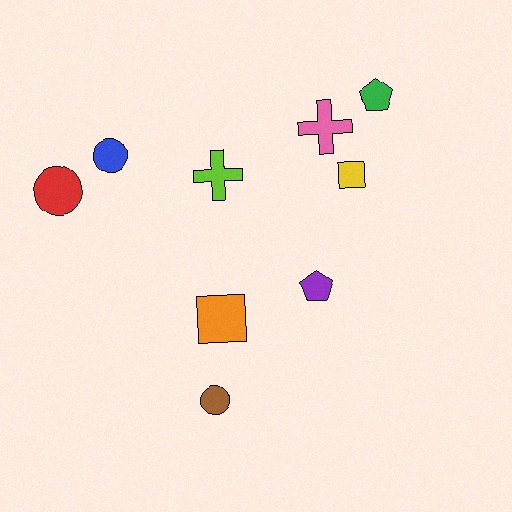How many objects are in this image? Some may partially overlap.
There are 9 objects.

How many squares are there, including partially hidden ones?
There are 2 squares.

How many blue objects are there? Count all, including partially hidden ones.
There is 1 blue object.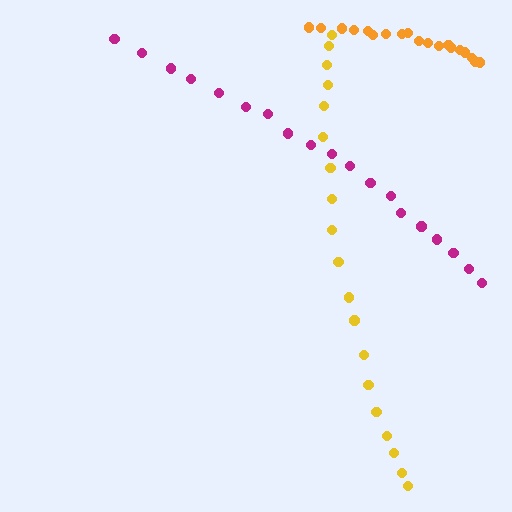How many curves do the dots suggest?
There are 3 distinct paths.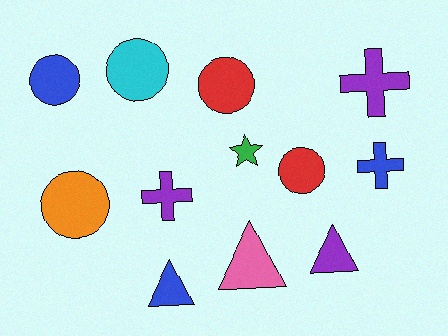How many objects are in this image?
There are 12 objects.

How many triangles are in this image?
There are 3 triangles.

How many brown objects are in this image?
There are no brown objects.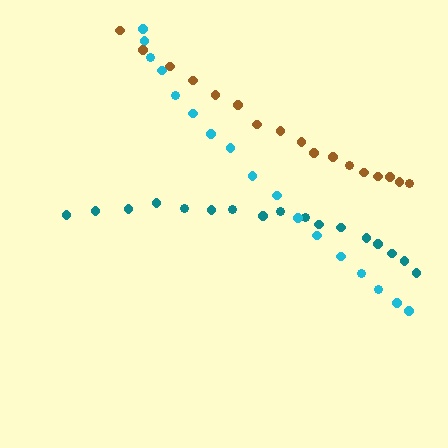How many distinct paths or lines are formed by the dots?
There are 3 distinct paths.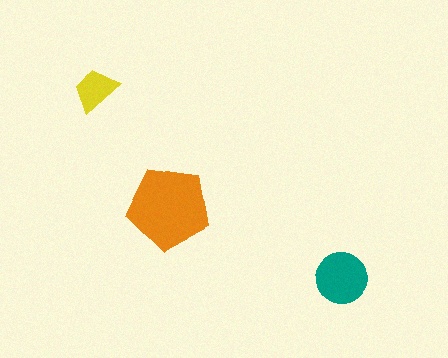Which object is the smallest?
The yellow trapezoid.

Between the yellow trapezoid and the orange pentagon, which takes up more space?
The orange pentagon.